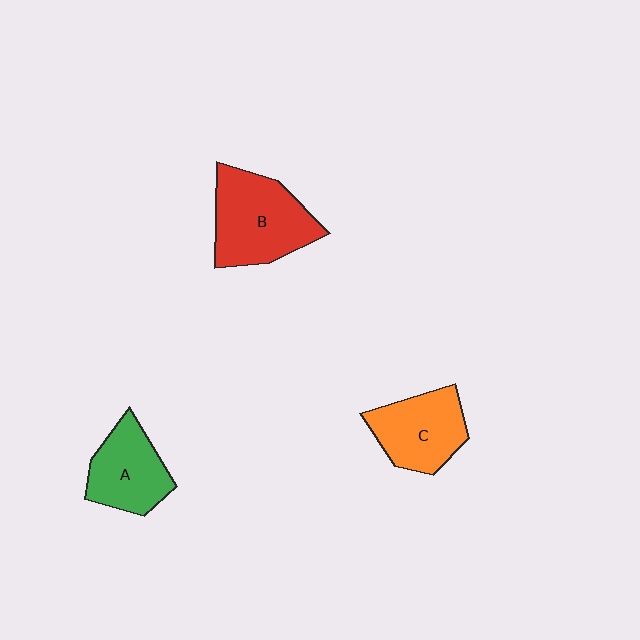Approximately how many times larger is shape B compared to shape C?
Approximately 1.3 times.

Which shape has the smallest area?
Shape A (green).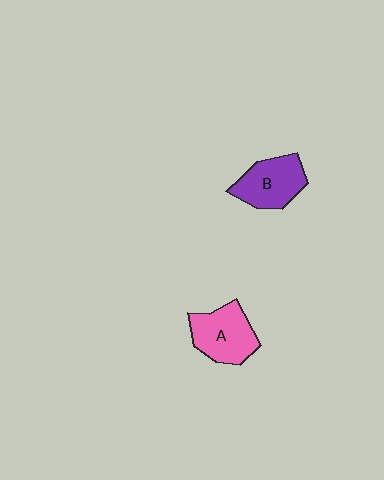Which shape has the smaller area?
Shape B (purple).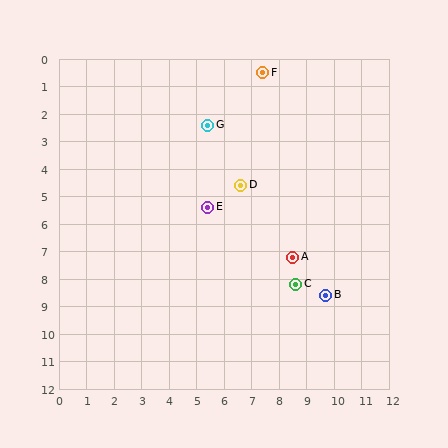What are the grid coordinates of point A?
Point A is at approximately (8.5, 7.2).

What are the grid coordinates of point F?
Point F is at approximately (7.4, 0.5).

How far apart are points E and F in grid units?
Points E and F are about 5.3 grid units apart.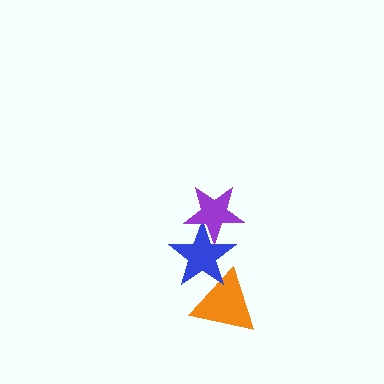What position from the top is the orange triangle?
The orange triangle is 3rd from the top.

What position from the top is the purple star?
The purple star is 1st from the top.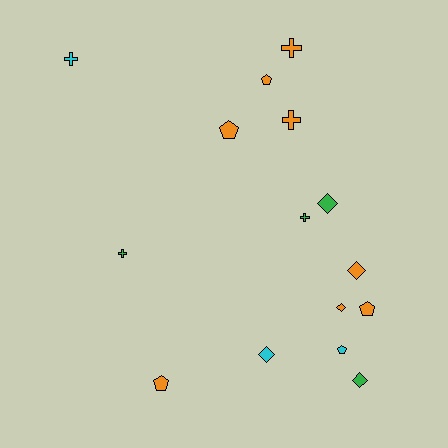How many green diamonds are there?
There are 2 green diamonds.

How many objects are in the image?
There are 15 objects.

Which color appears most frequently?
Orange, with 8 objects.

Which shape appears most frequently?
Cross, with 5 objects.